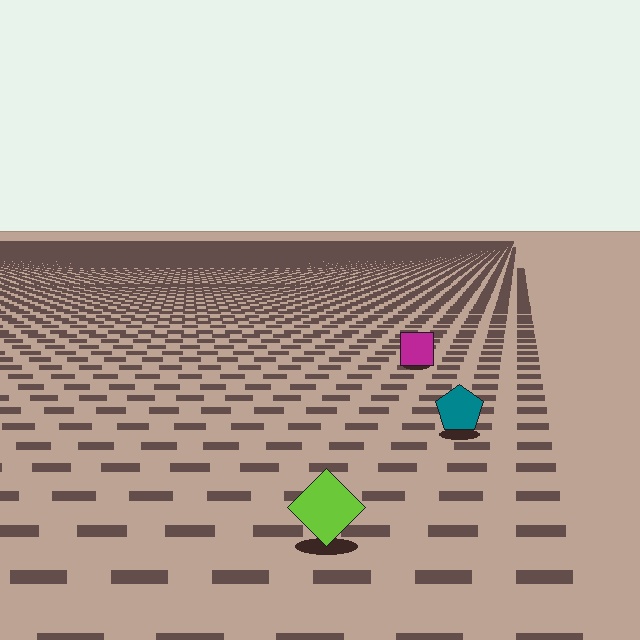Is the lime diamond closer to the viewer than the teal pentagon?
Yes. The lime diamond is closer — you can tell from the texture gradient: the ground texture is coarser near it.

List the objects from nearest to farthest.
From nearest to farthest: the lime diamond, the teal pentagon, the magenta square.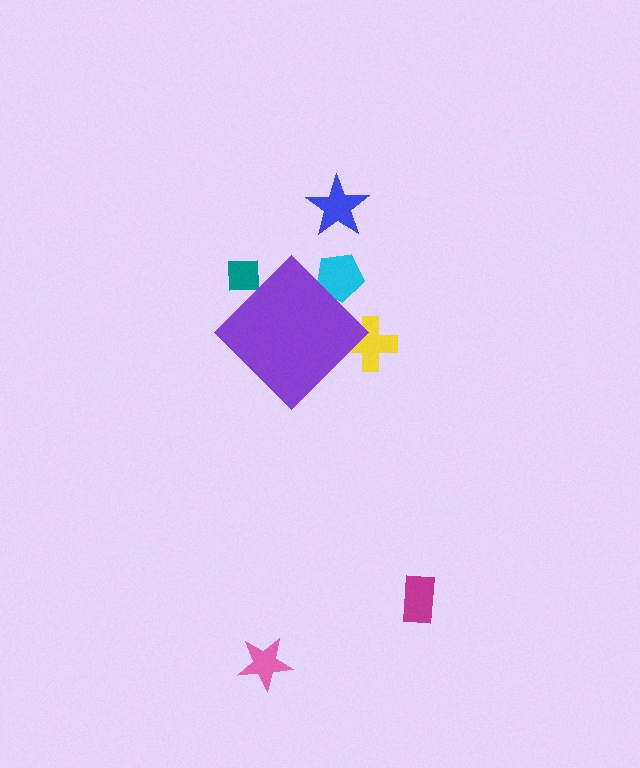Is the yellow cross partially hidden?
Yes, the yellow cross is partially hidden behind the purple diamond.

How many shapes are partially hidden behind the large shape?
3 shapes are partially hidden.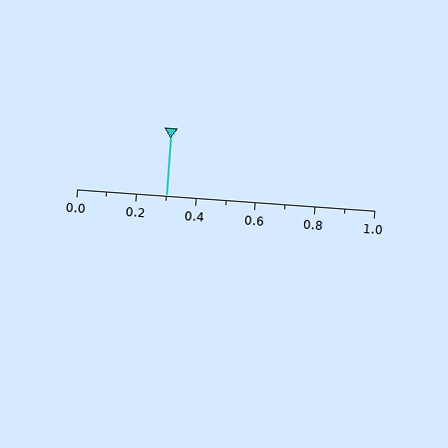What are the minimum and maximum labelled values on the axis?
The axis runs from 0.0 to 1.0.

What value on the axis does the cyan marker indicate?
The marker indicates approximately 0.3.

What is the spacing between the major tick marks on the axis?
The major ticks are spaced 0.2 apart.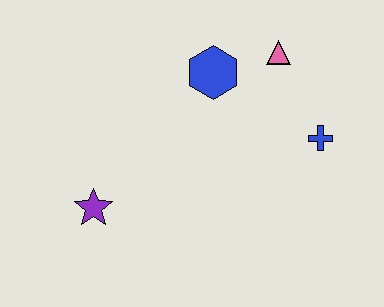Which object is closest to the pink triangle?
The blue hexagon is closest to the pink triangle.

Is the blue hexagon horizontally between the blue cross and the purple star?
Yes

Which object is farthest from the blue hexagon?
The purple star is farthest from the blue hexagon.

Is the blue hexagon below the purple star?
No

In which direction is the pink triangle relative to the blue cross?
The pink triangle is above the blue cross.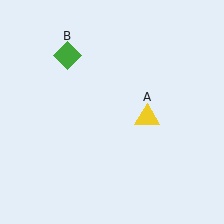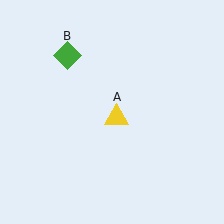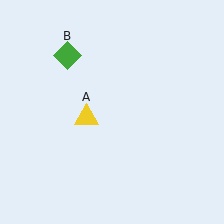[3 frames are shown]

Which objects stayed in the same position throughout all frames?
Green diamond (object B) remained stationary.